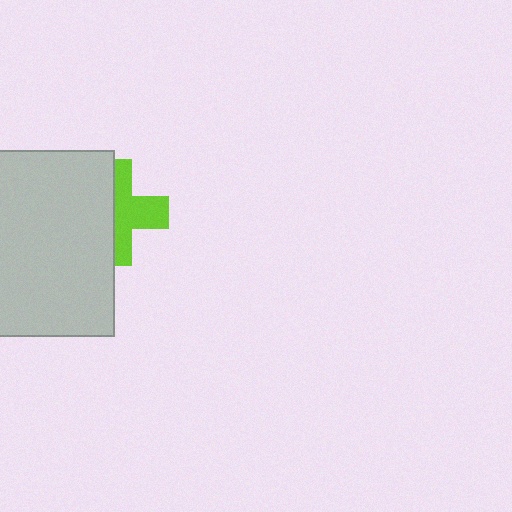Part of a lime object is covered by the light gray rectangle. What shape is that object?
It is a cross.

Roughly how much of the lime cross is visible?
About half of it is visible (roughly 50%).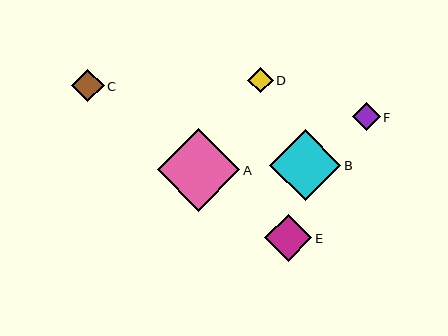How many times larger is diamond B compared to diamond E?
Diamond B is approximately 1.5 times the size of diamond E.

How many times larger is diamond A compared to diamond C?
Diamond A is approximately 2.5 times the size of diamond C.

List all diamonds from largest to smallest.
From largest to smallest: A, B, E, C, F, D.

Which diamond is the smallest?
Diamond D is the smallest with a size of approximately 25 pixels.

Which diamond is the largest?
Diamond A is the largest with a size of approximately 83 pixels.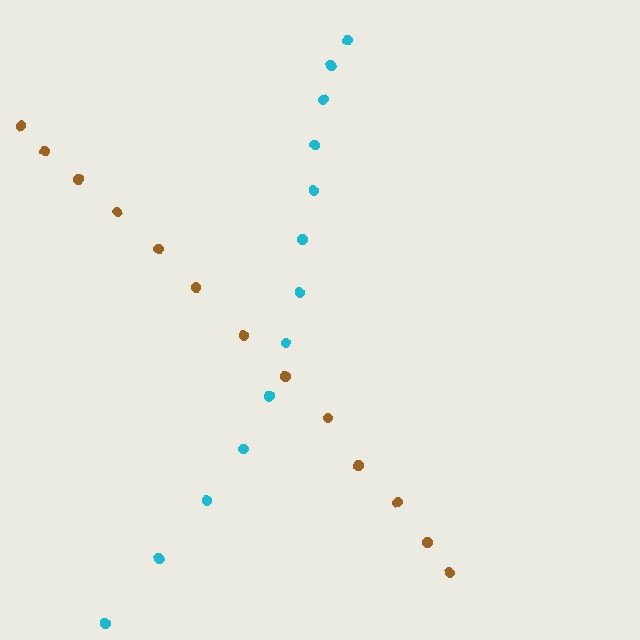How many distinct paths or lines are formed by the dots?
There are 2 distinct paths.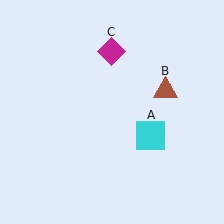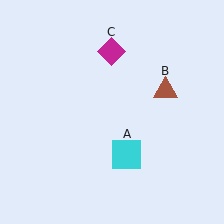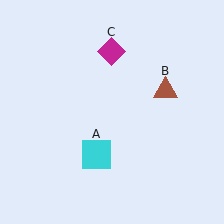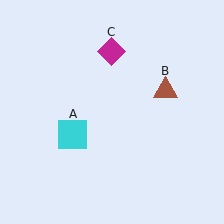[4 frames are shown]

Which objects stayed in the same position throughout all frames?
Brown triangle (object B) and magenta diamond (object C) remained stationary.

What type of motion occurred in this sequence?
The cyan square (object A) rotated clockwise around the center of the scene.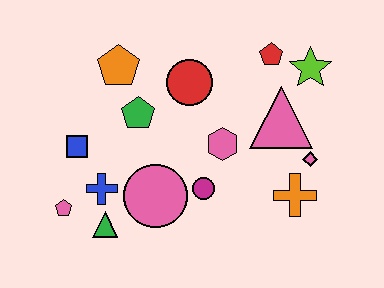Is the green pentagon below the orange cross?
No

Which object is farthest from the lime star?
The pink pentagon is farthest from the lime star.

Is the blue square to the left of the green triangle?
Yes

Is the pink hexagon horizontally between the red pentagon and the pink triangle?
No